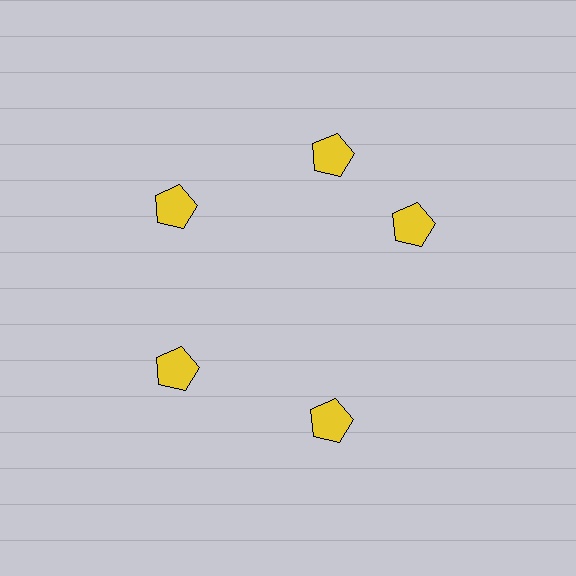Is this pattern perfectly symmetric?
No. The 5 yellow pentagons are arranged in a ring, but one element near the 3 o'clock position is rotated out of alignment along the ring, breaking the 5-fold rotational symmetry.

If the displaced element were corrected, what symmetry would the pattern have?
It would have 5-fold rotational symmetry — the pattern would map onto itself every 72 degrees.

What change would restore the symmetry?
The symmetry would be restored by rotating it back into even spacing with its neighbors so that all 5 pentagons sit at equal angles and equal distance from the center.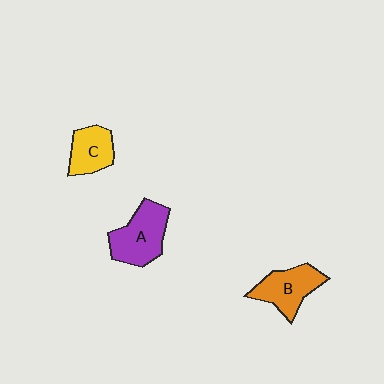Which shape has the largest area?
Shape A (purple).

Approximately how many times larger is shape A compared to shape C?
Approximately 1.4 times.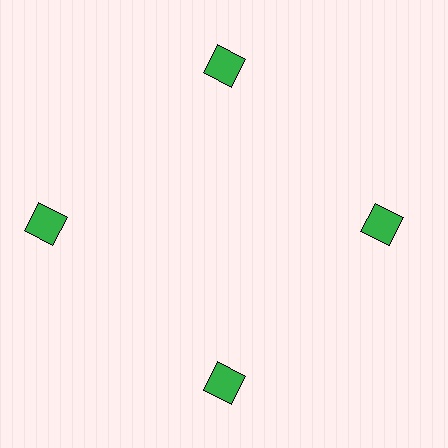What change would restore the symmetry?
The symmetry would be restored by moving it inward, back onto the ring so that all 4 squares sit at equal angles and equal distance from the center.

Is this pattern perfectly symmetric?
No. The 4 green squares are arranged in a ring, but one element near the 9 o'clock position is pushed outward from the center, breaking the 4-fold rotational symmetry.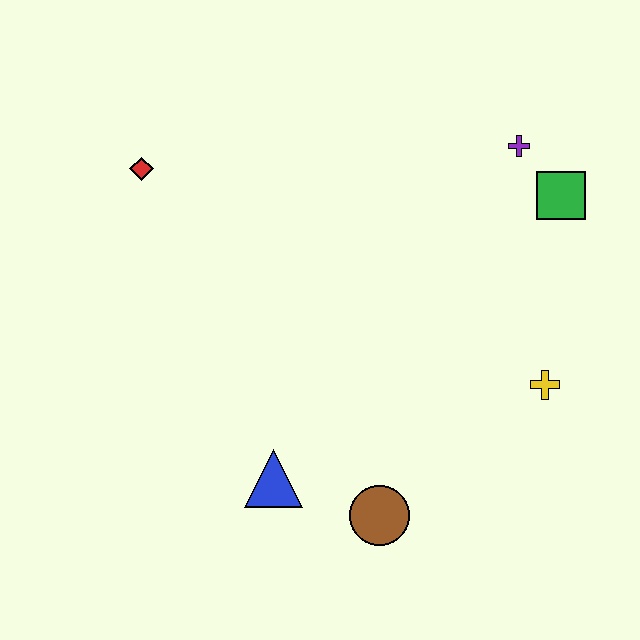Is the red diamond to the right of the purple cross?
No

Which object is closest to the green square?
The purple cross is closest to the green square.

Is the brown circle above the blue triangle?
No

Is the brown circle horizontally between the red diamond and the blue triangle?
No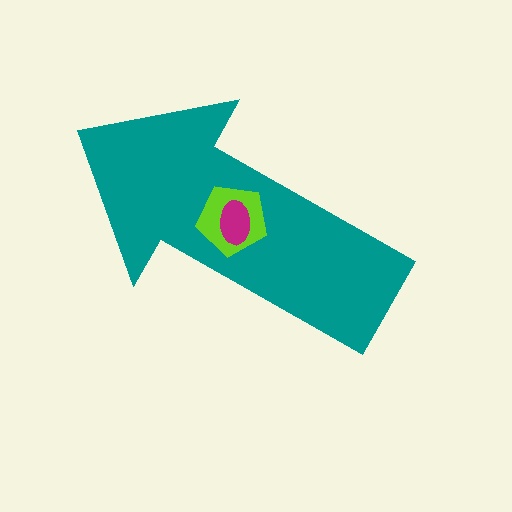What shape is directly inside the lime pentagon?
The magenta ellipse.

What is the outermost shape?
The teal arrow.